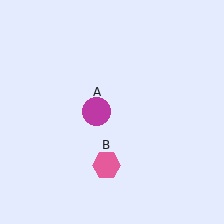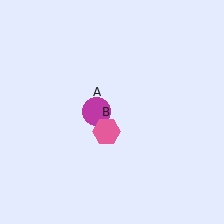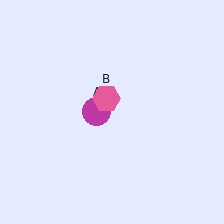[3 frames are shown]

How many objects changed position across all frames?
1 object changed position: pink hexagon (object B).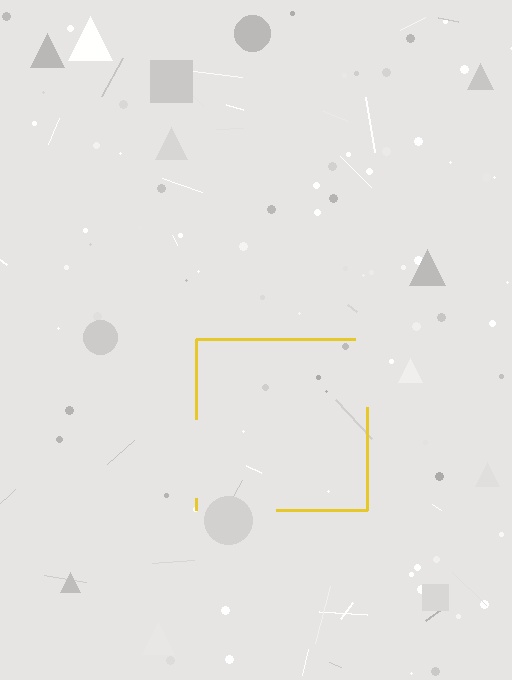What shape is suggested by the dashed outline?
The dashed outline suggests a square.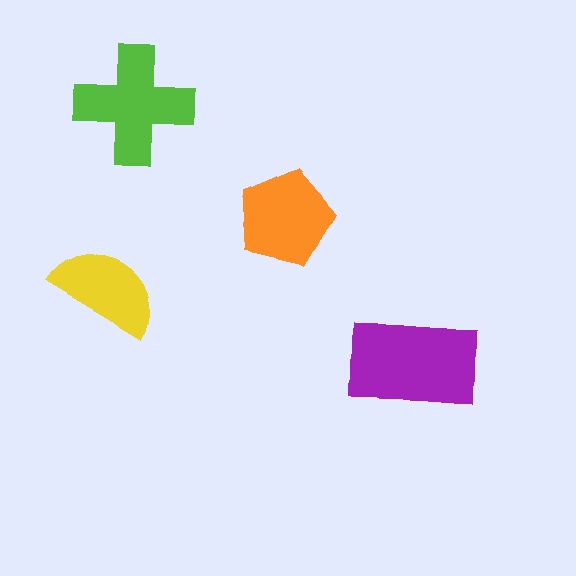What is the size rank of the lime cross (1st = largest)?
2nd.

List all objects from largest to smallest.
The purple rectangle, the lime cross, the orange pentagon, the yellow semicircle.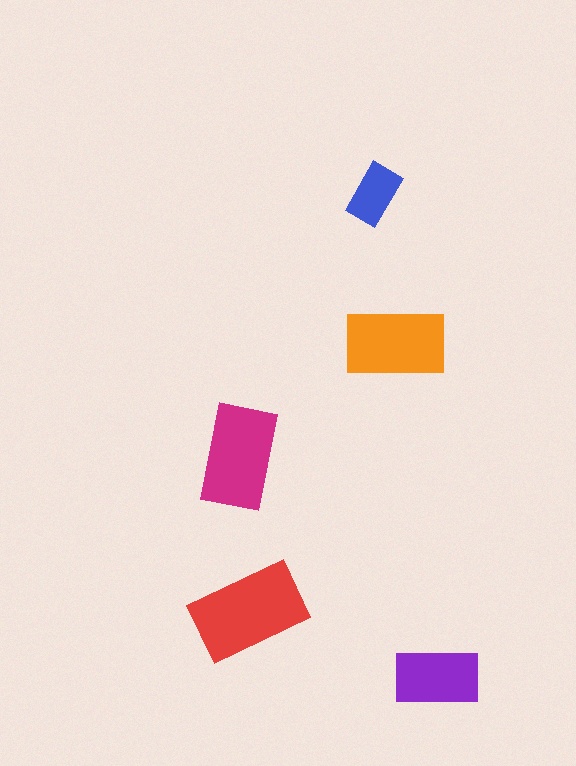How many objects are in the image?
There are 5 objects in the image.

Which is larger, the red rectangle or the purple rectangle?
The red one.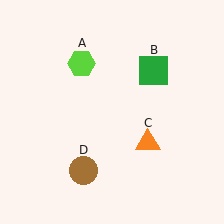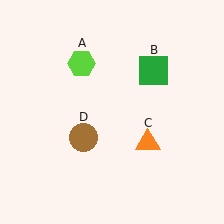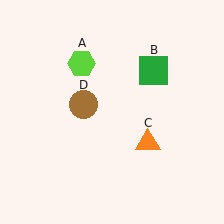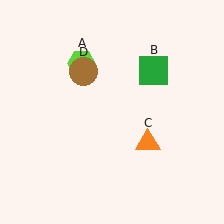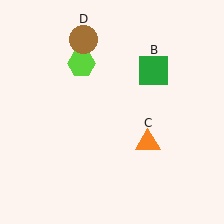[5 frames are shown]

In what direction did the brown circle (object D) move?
The brown circle (object D) moved up.